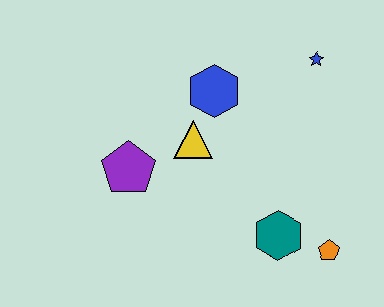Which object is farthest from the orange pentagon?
The purple pentagon is farthest from the orange pentagon.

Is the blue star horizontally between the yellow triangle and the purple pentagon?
No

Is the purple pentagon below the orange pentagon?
No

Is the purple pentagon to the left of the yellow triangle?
Yes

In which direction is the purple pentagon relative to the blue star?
The purple pentagon is to the left of the blue star.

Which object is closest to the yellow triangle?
The blue hexagon is closest to the yellow triangle.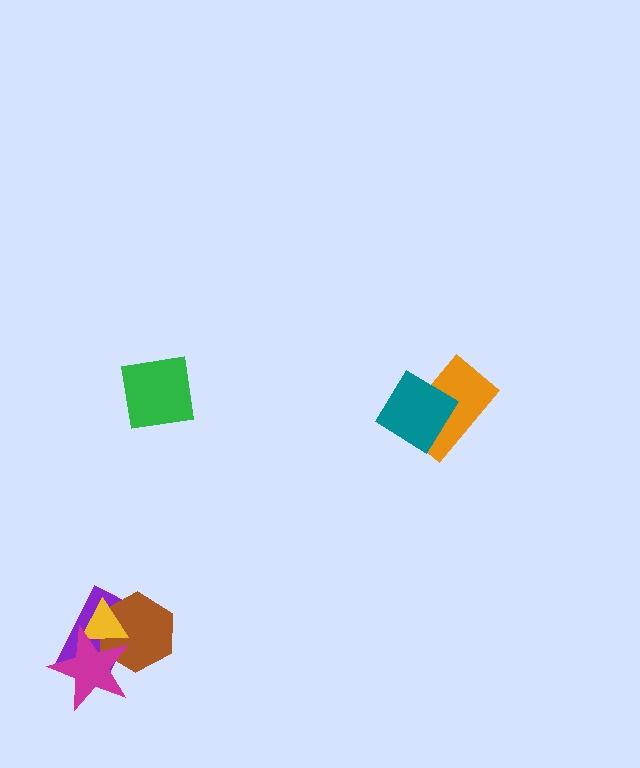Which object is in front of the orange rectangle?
The teal diamond is in front of the orange rectangle.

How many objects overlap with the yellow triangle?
3 objects overlap with the yellow triangle.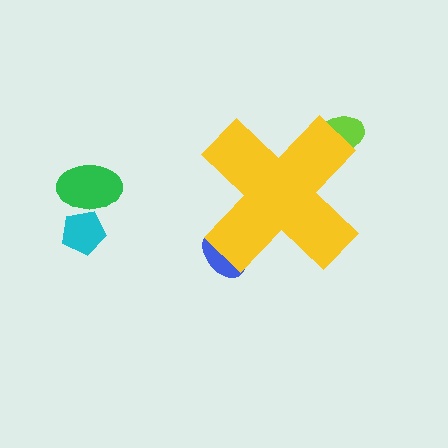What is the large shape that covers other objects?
A yellow cross.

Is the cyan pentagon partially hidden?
No, the cyan pentagon is fully visible.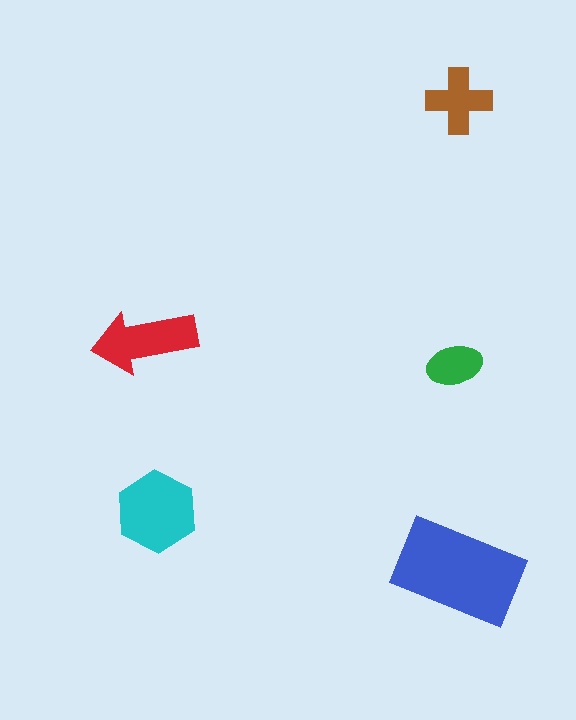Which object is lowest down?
The blue rectangle is bottommost.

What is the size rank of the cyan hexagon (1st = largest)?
2nd.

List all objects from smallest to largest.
The green ellipse, the brown cross, the red arrow, the cyan hexagon, the blue rectangle.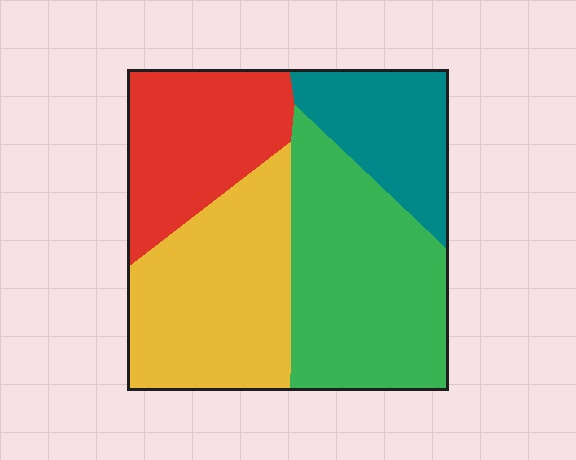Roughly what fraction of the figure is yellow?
Yellow covers roughly 30% of the figure.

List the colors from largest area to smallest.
From largest to smallest: green, yellow, red, teal.